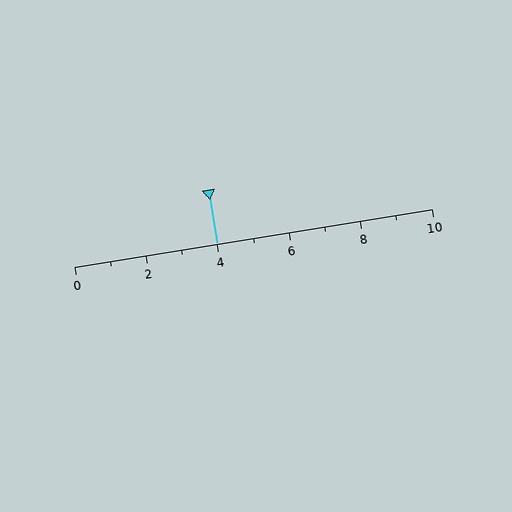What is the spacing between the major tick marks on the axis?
The major ticks are spaced 2 apart.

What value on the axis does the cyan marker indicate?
The marker indicates approximately 4.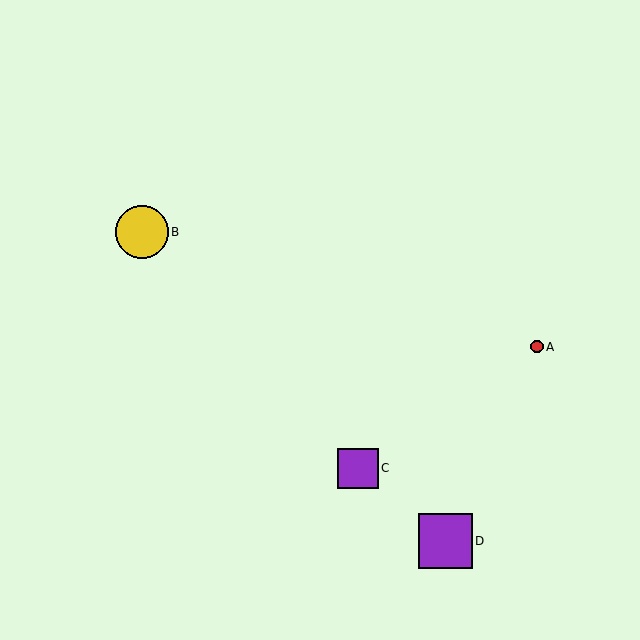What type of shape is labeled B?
Shape B is a yellow circle.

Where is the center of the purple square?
The center of the purple square is at (445, 541).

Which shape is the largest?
The purple square (labeled D) is the largest.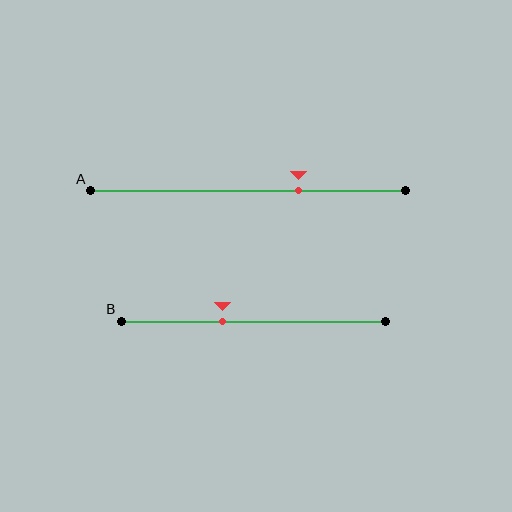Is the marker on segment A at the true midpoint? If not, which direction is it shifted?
No, the marker on segment A is shifted to the right by about 16% of the segment length.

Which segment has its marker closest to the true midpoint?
Segment B has its marker closest to the true midpoint.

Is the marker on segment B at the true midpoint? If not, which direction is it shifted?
No, the marker on segment B is shifted to the left by about 12% of the segment length.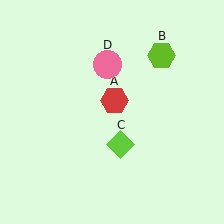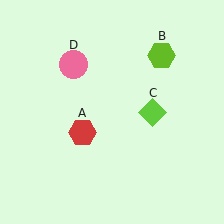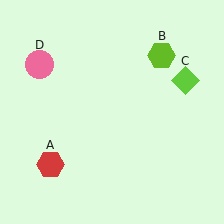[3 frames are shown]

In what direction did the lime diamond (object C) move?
The lime diamond (object C) moved up and to the right.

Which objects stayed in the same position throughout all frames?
Lime hexagon (object B) remained stationary.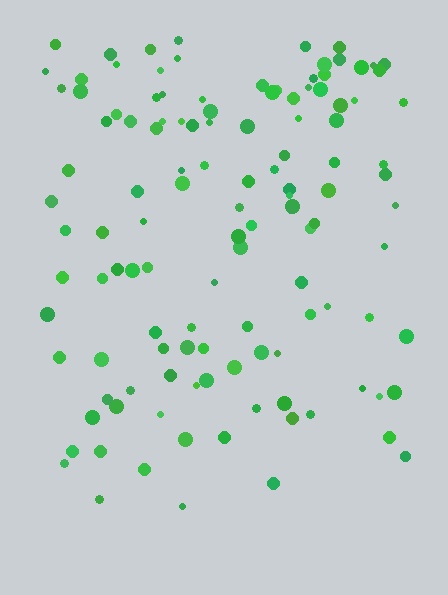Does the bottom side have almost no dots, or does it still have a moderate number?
Still a moderate number, just noticeably fewer than the top.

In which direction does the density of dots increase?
From bottom to top, with the top side densest.